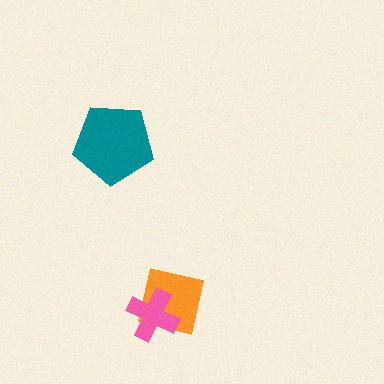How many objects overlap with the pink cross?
1 object overlaps with the pink cross.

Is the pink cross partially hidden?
No, no other shape covers it.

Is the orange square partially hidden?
Yes, it is partially covered by another shape.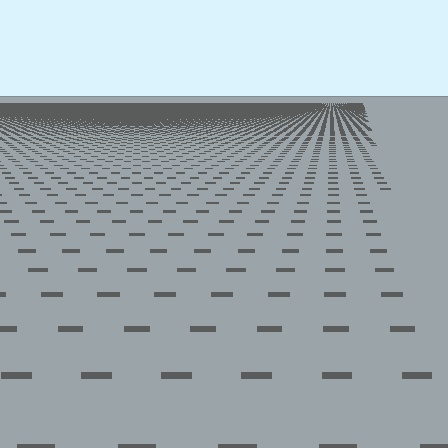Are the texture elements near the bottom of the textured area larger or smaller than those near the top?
Larger. Near the bottom, elements are closer to the viewer and appear at a bigger on-screen size.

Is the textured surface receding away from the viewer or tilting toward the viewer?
The surface is receding away from the viewer. Texture elements get smaller and denser toward the top.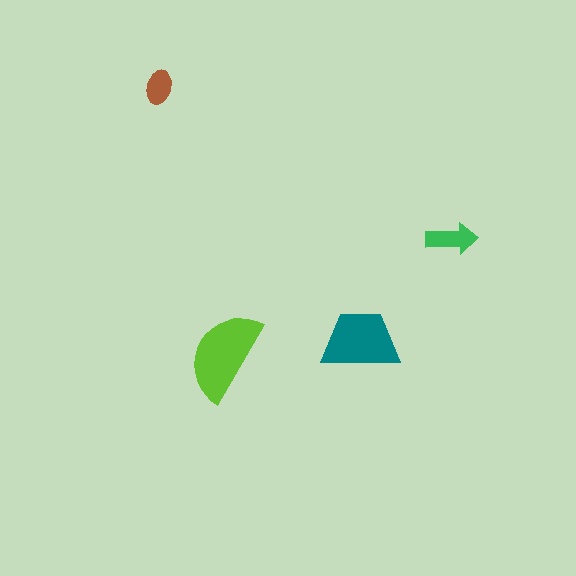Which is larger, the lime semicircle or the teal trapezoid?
The lime semicircle.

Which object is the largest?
The lime semicircle.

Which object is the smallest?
The brown ellipse.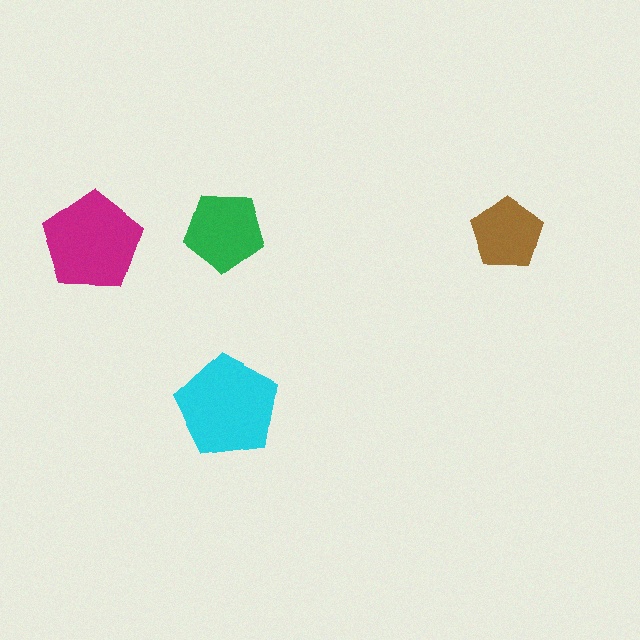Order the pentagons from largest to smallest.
the cyan one, the magenta one, the green one, the brown one.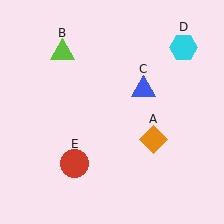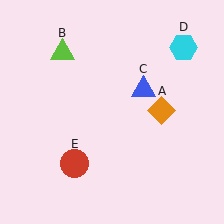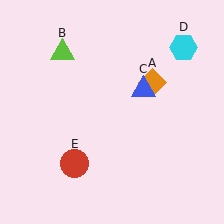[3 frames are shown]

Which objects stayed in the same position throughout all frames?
Lime triangle (object B) and blue triangle (object C) and cyan hexagon (object D) and red circle (object E) remained stationary.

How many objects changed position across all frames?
1 object changed position: orange diamond (object A).